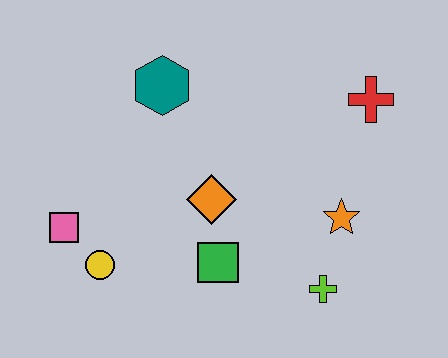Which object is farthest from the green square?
The red cross is farthest from the green square.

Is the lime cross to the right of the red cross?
No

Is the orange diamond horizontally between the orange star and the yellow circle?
Yes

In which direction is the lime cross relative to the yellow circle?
The lime cross is to the right of the yellow circle.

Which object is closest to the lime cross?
The orange star is closest to the lime cross.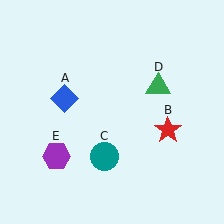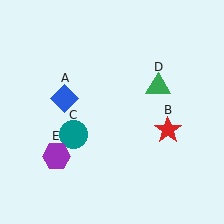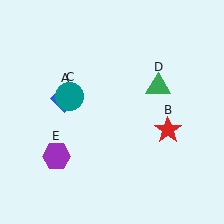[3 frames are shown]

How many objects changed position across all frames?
1 object changed position: teal circle (object C).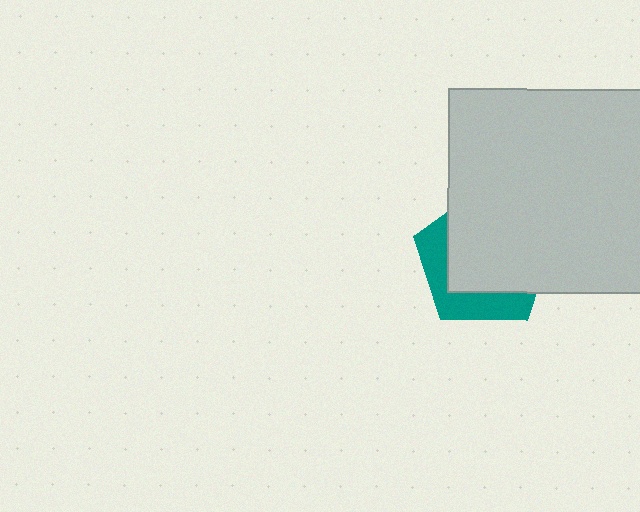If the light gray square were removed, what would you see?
You would see the complete teal pentagon.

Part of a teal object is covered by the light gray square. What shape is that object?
It is a pentagon.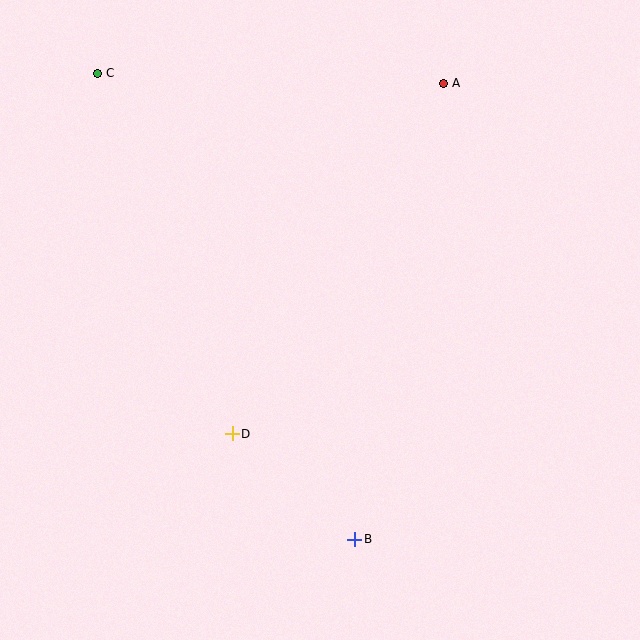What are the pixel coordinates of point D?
Point D is at (232, 434).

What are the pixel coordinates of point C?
Point C is at (97, 73).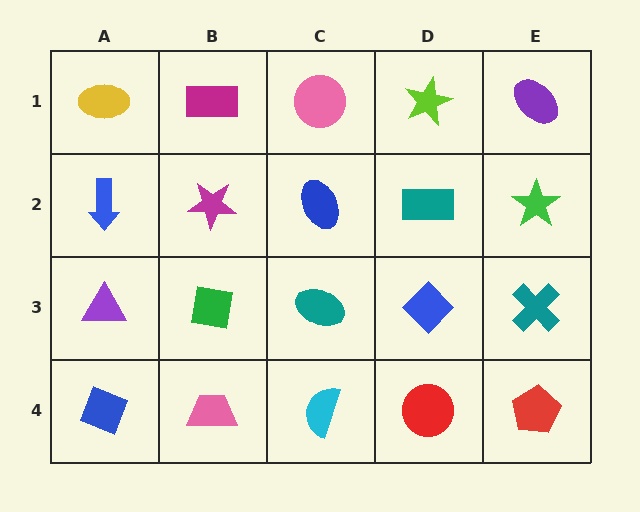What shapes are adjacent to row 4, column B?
A green square (row 3, column B), a blue diamond (row 4, column A), a cyan semicircle (row 4, column C).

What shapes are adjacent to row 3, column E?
A green star (row 2, column E), a red pentagon (row 4, column E), a blue diamond (row 3, column D).